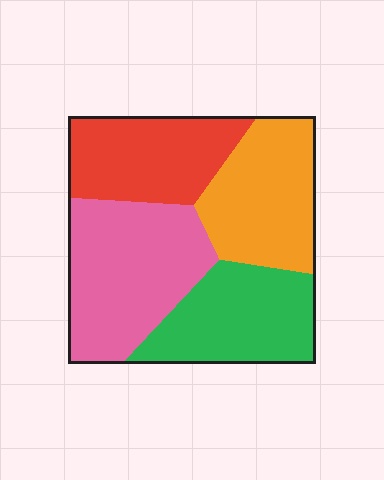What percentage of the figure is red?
Red takes up about one fifth (1/5) of the figure.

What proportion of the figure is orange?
Orange covers about 25% of the figure.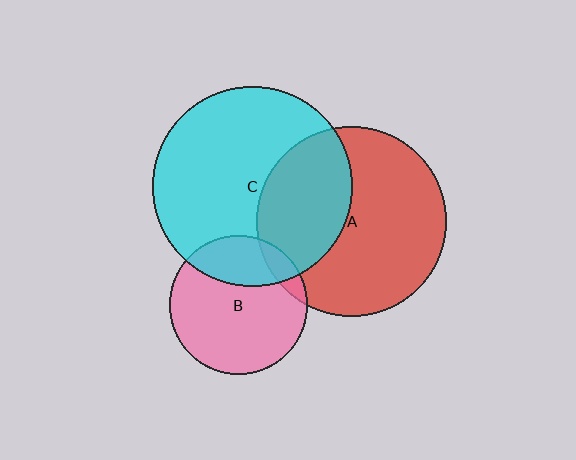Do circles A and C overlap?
Yes.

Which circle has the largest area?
Circle C (cyan).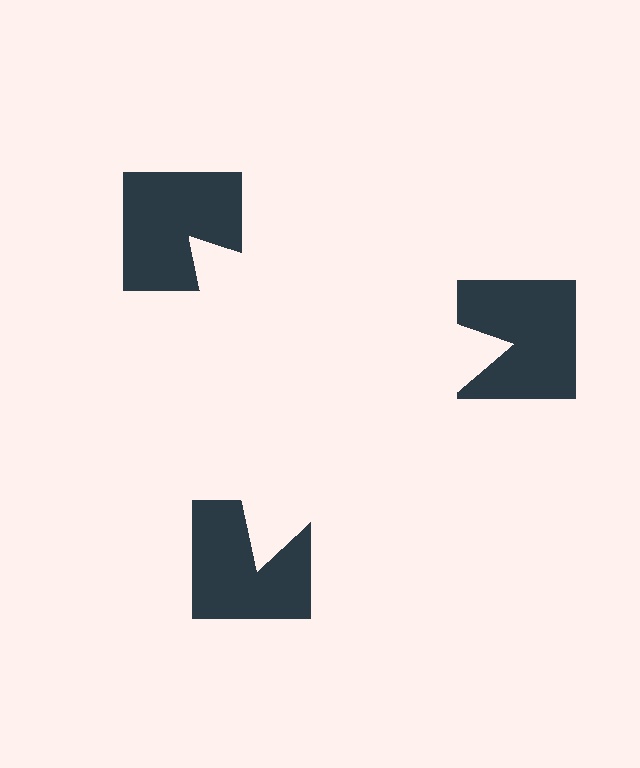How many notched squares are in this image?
There are 3 — one at each vertex of the illusory triangle.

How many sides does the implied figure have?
3 sides.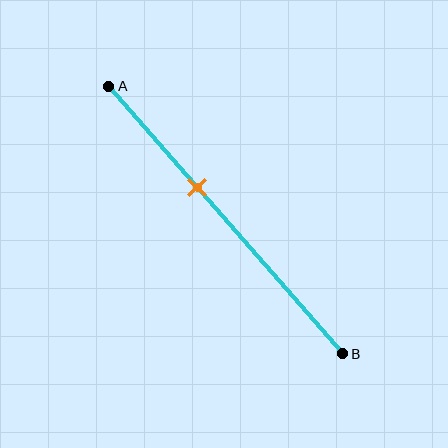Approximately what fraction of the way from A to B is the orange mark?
The orange mark is approximately 40% of the way from A to B.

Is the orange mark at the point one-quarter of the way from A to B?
No, the mark is at about 40% from A, not at the 25% one-quarter point.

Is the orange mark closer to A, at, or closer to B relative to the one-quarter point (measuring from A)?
The orange mark is closer to point B than the one-quarter point of segment AB.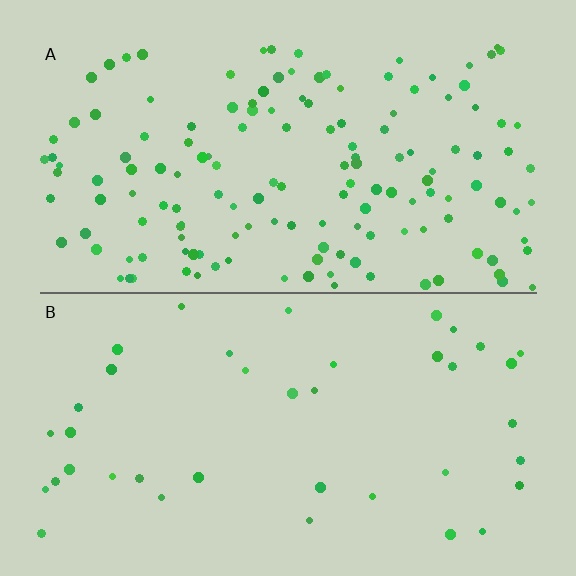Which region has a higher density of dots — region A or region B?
A (the top).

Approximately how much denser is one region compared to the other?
Approximately 3.7× — region A over region B.